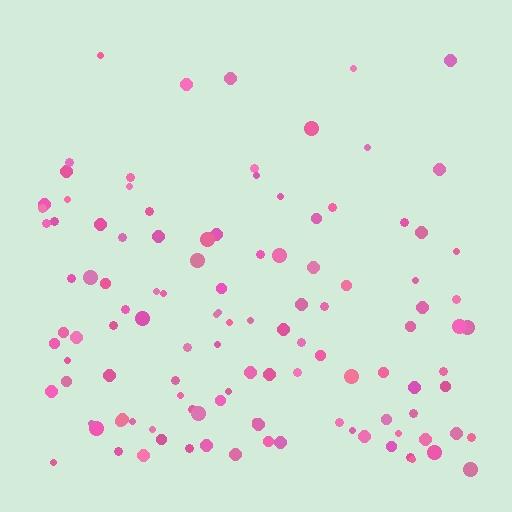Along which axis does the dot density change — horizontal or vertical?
Vertical.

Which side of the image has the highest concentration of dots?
The bottom.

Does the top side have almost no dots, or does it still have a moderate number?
Still a moderate number, just noticeably fewer than the bottom.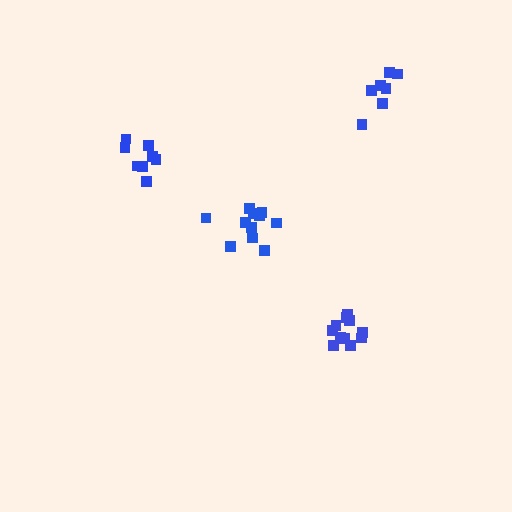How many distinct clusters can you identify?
There are 4 distinct clusters.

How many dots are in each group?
Group 1: 11 dots, Group 2: 8 dots, Group 3: 12 dots, Group 4: 7 dots (38 total).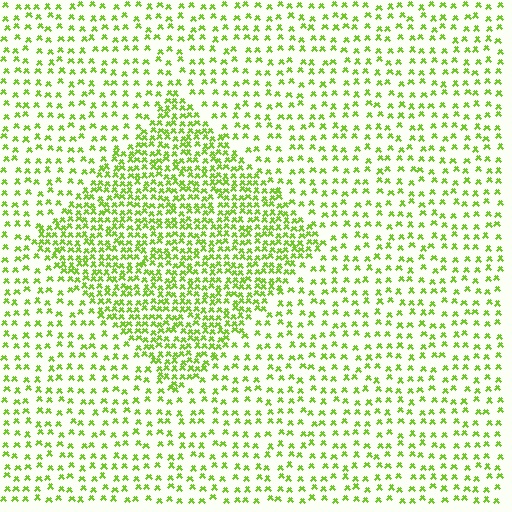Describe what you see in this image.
The image contains small lime elements arranged at two different densities. A diamond-shaped region is visible where the elements are more densely packed than the surrounding area.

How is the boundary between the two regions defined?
The boundary is defined by a change in element density (approximately 2.2x ratio). All elements are the same color, size, and shape.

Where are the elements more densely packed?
The elements are more densely packed inside the diamond boundary.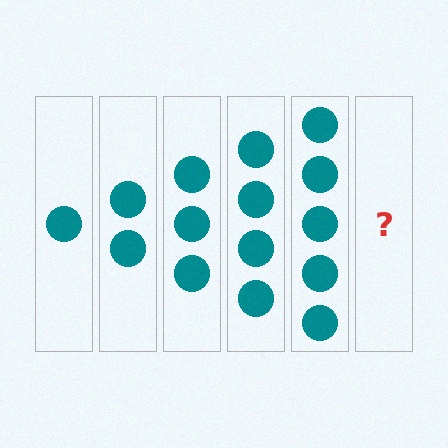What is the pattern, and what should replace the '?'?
The pattern is that each step adds one more circle. The '?' should be 6 circles.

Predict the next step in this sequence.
The next step is 6 circles.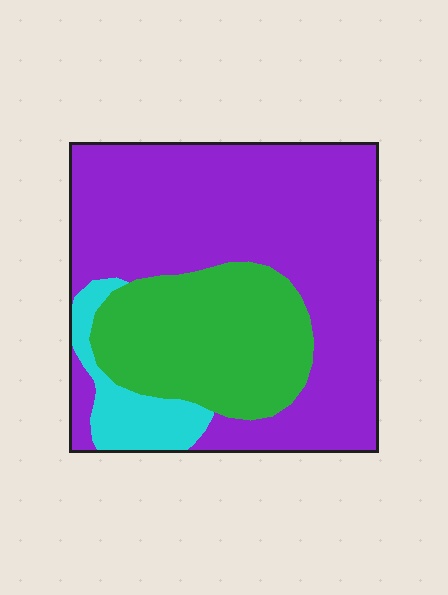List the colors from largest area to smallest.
From largest to smallest: purple, green, cyan.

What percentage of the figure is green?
Green takes up about one quarter (1/4) of the figure.